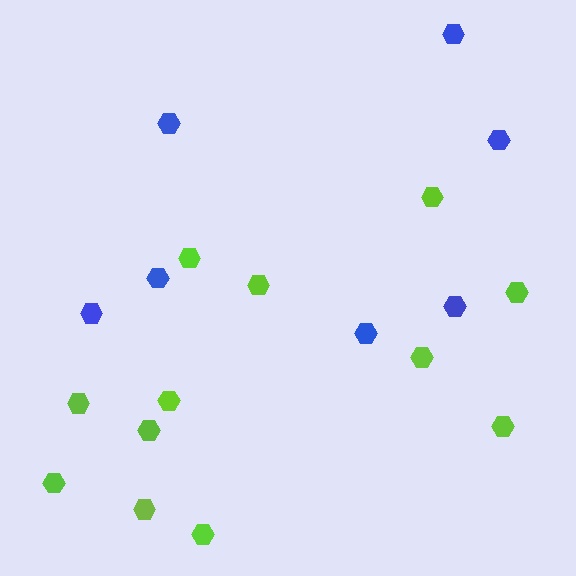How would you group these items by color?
There are 2 groups: one group of lime hexagons (12) and one group of blue hexagons (7).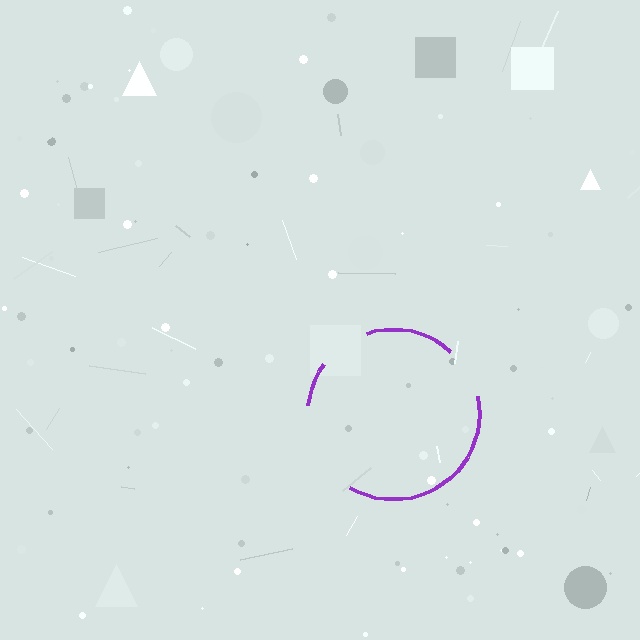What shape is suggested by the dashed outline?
The dashed outline suggests a circle.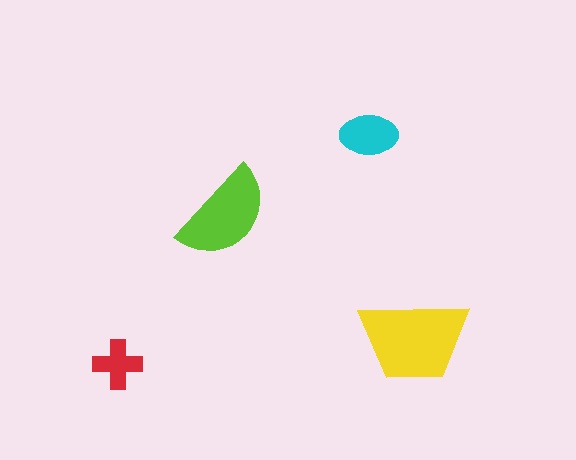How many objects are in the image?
There are 4 objects in the image.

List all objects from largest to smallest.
The yellow trapezoid, the lime semicircle, the cyan ellipse, the red cross.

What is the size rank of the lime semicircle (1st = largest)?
2nd.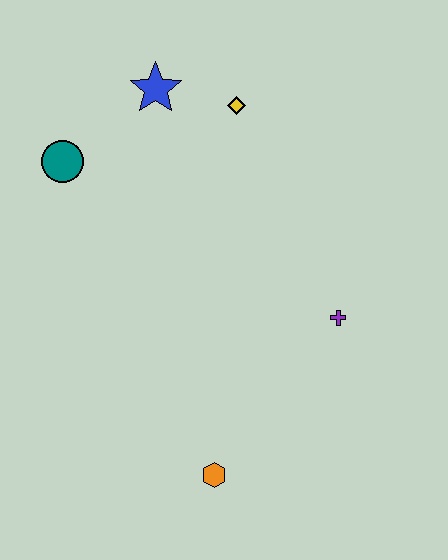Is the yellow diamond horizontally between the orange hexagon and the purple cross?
Yes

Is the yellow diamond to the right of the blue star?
Yes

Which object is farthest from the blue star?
The orange hexagon is farthest from the blue star.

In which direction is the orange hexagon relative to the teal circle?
The orange hexagon is below the teal circle.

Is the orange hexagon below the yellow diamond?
Yes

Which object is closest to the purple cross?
The orange hexagon is closest to the purple cross.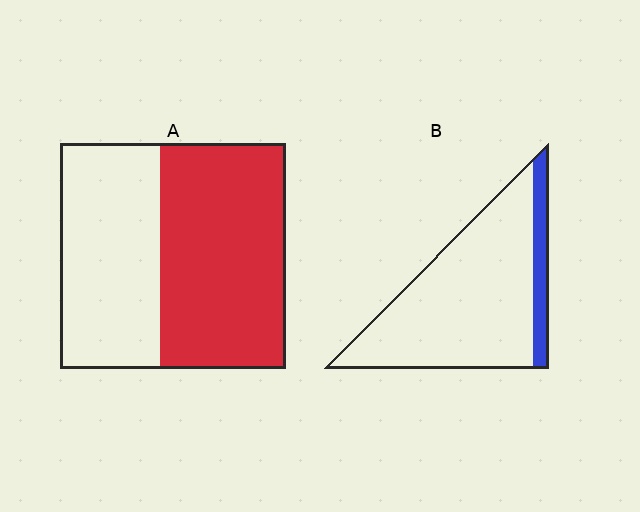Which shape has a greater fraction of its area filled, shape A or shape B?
Shape A.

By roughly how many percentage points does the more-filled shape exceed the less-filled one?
By roughly 40 percentage points (A over B).